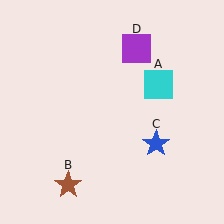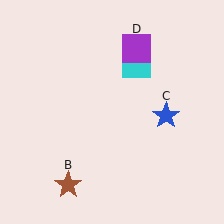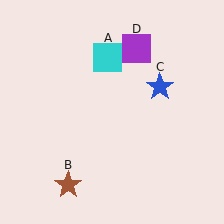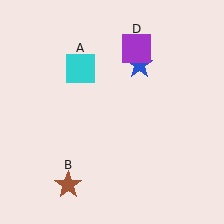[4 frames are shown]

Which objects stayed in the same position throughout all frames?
Brown star (object B) and purple square (object D) remained stationary.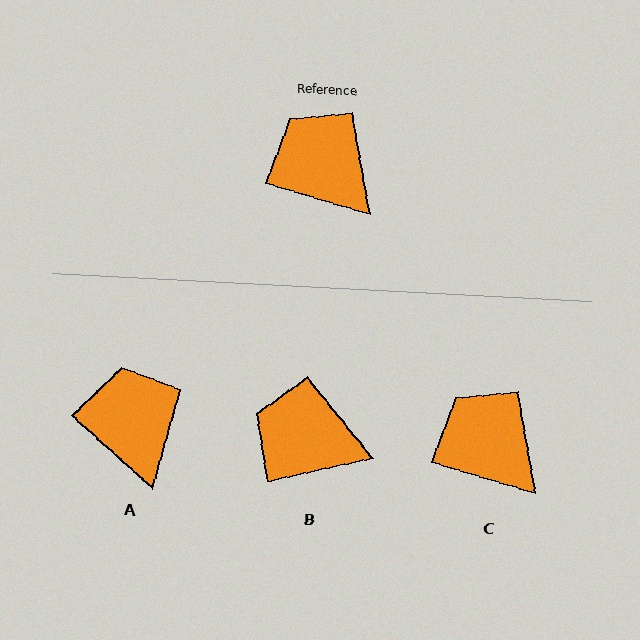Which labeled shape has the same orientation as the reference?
C.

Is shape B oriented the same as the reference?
No, it is off by about 29 degrees.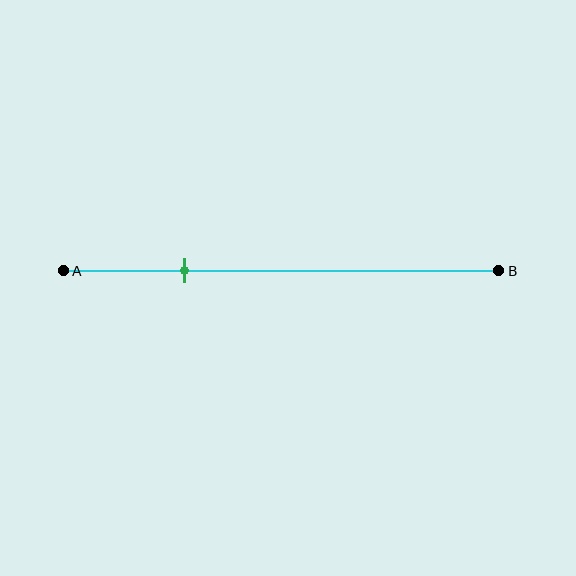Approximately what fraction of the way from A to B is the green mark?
The green mark is approximately 30% of the way from A to B.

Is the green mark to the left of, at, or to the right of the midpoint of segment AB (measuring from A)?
The green mark is to the left of the midpoint of segment AB.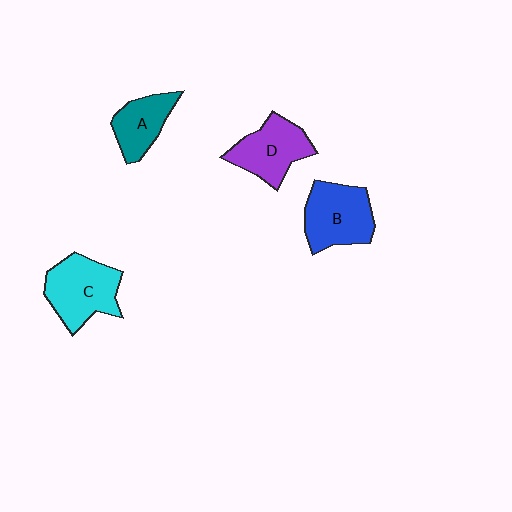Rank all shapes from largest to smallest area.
From largest to smallest: C (cyan), B (blue), D (purple), A (teal).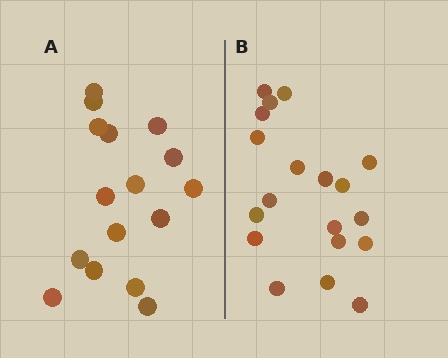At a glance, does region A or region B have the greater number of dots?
Region B (the right region) has more dots.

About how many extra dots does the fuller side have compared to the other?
Region B has just a few more — roughly 2 or 3 more dots than region A.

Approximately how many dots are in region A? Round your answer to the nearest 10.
About 20 dots. (The exact count is 16, which rounds to 20.)